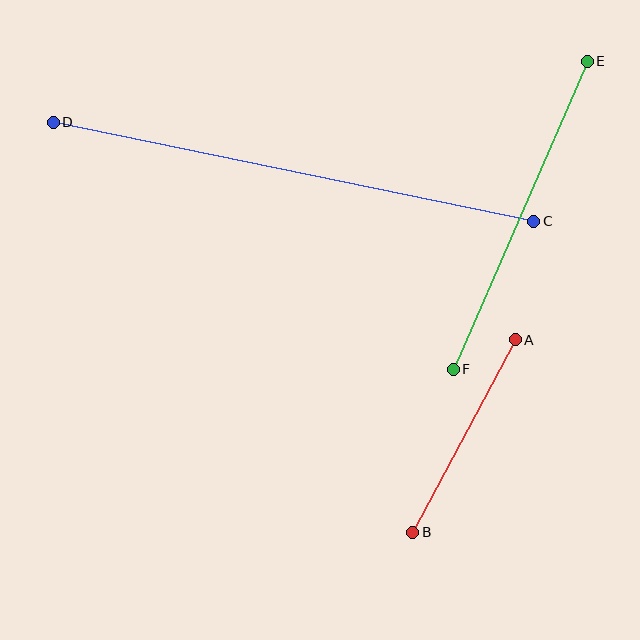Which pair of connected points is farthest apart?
Points C and D are farthest apart.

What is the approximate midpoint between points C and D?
The midpoint is at approximately (293, 172) pixels.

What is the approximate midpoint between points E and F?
The midpoint is at approximately (520, 215) pixels.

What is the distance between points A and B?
The distance is approximately 218 pixels.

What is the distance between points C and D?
The distance is approximately 491 pixels.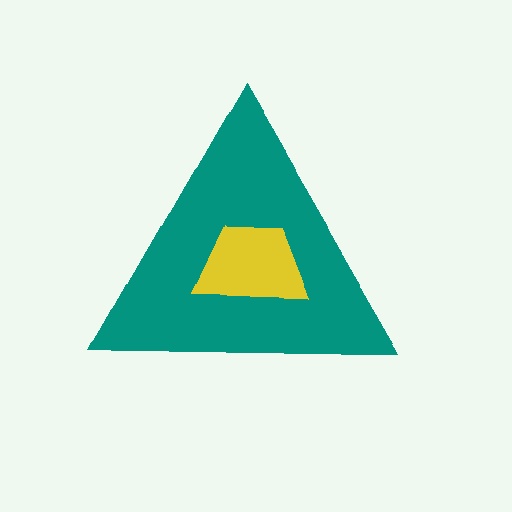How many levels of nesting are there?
2.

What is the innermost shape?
The yellow trapezoid.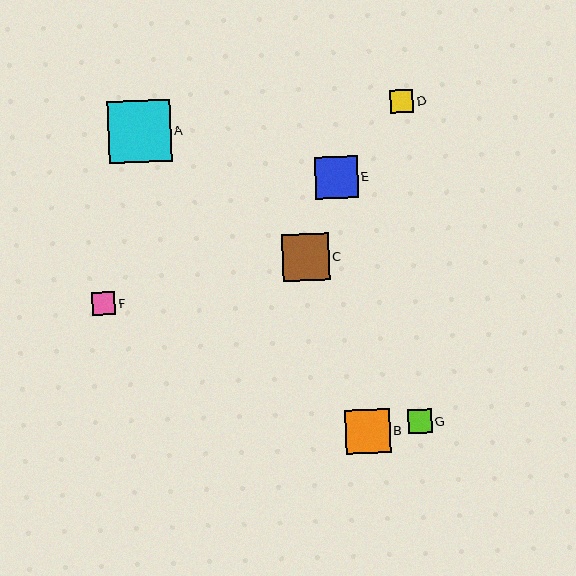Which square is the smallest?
Square D is the smallest with a size of approximately 23 pixels.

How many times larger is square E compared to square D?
Square E is approximately 1.9 times the size of square D.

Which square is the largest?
Square A is the largest with a size of approximately 63 pixels.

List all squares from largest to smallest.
From largest to smallest: A, C, B, E, G, F, D.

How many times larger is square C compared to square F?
Square C is approximately 2.0 times the size of square F.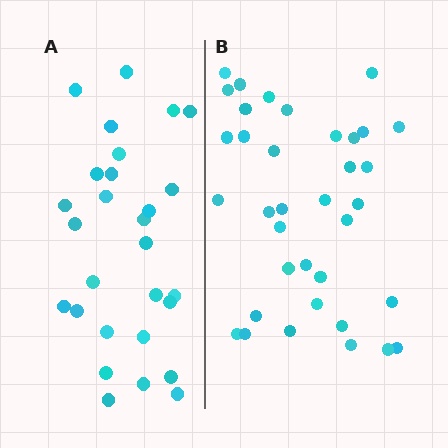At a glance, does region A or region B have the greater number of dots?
Region B (the right region) has more dots.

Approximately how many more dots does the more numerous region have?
Region B has roughly 8 or so more dots than region A.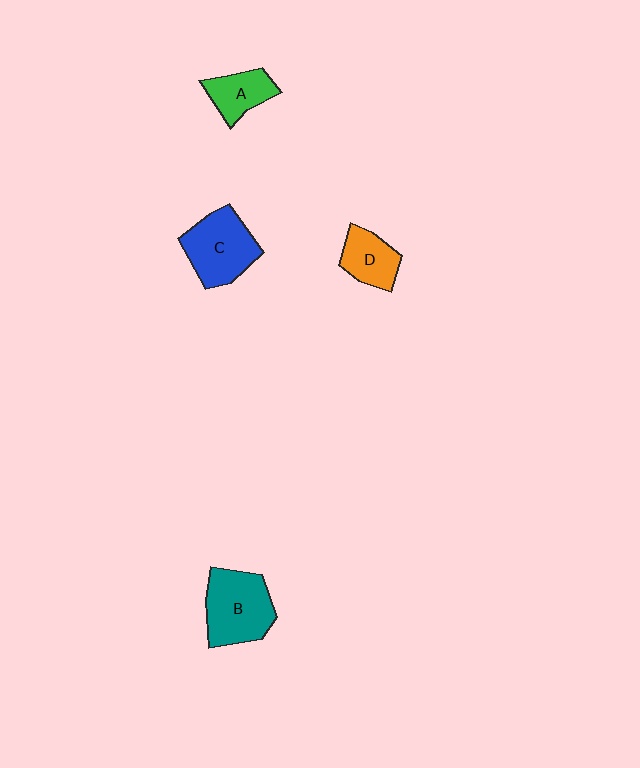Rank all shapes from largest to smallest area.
From largest to smallest: B (teal), C (blue), D (orange), A (green).